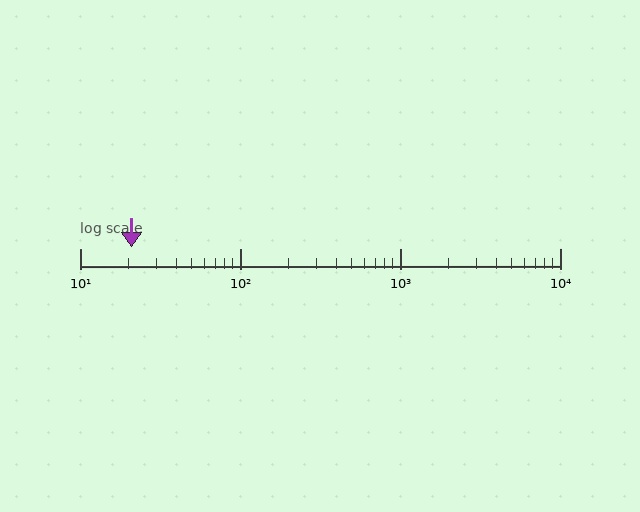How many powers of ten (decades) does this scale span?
The scale spans 3 decades, from 10 to 10000.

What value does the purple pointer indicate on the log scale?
The pointer indicates approximately 21.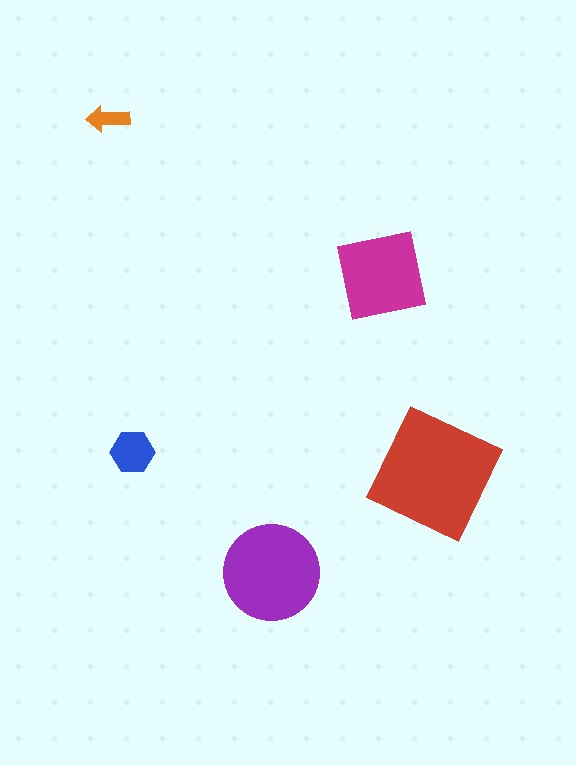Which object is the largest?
The red square.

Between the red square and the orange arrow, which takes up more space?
The red square.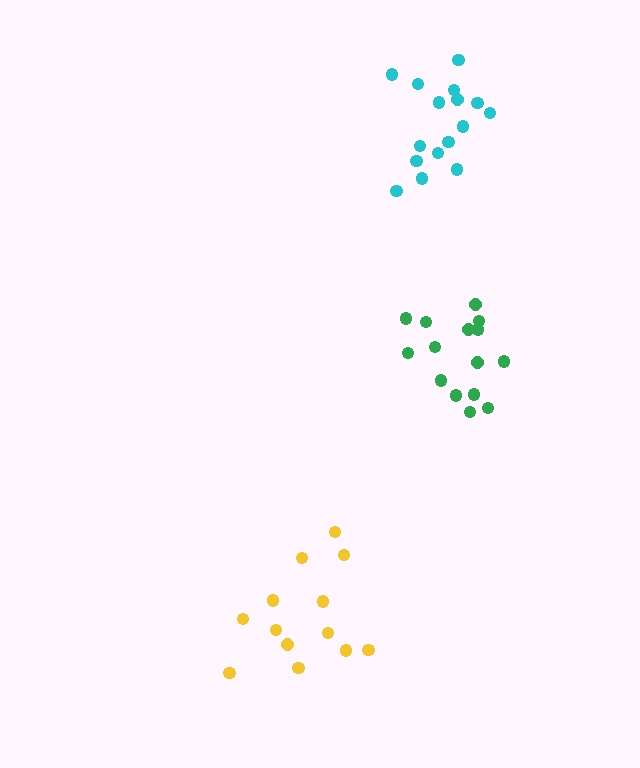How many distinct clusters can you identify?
There are 3 distinct clusters.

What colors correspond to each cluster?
The clusters are colored: yellow, green, cyan.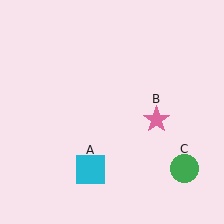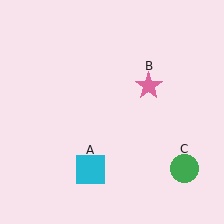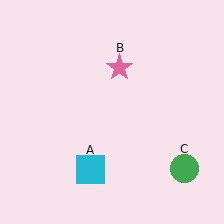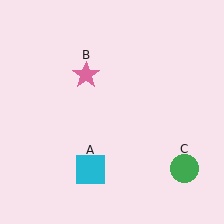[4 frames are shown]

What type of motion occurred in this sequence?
The pink star (object B) rotated counterclockwise around the center of the scene.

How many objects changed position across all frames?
1 object changed position: pink star (object B).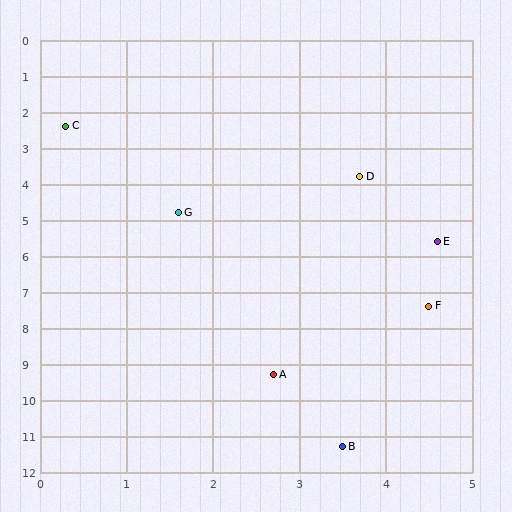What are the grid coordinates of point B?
Point B is at approximately (3.5, 11.3).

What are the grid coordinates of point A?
Point A is at approximately (2.7, 9.3).